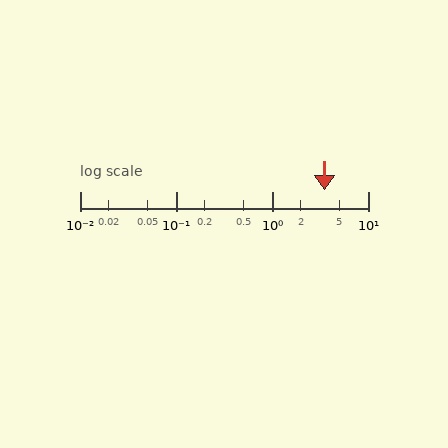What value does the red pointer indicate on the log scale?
The pointer indicates approximately 3.5.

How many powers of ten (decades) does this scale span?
The scale spans 3 decades, from 0.01 to 10.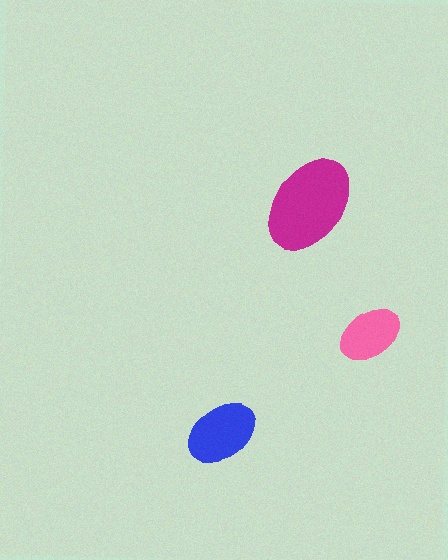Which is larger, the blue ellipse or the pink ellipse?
The blue one.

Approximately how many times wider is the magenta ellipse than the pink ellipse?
About 1.5 times wider.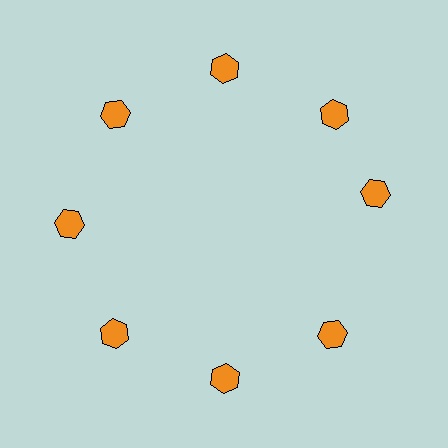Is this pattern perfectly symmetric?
No. The 8 orange hexagons are arranged in a ring, but one element near the 3 o'clock position is rotated out of alignment along the ring, breaking the 8-fold rotational symmetry.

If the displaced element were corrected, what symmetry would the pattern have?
It would have 8-fold rotational symmetry — the pattern would map onto itself every 45 degrees.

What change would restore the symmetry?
The symmetry would be restored by rotating it back into even spacing with its neighbors so that all 8 hexagons sit at equal angles and equal distance from the center.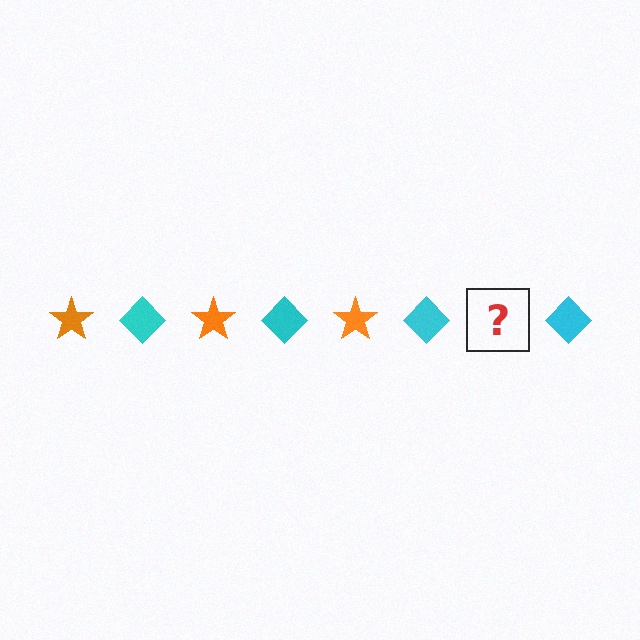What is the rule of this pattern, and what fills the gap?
The rule is that the pattern alternates between orange star and cyan diamond. The gap should be filled with an orange star.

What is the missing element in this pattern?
The missing element is an orange star.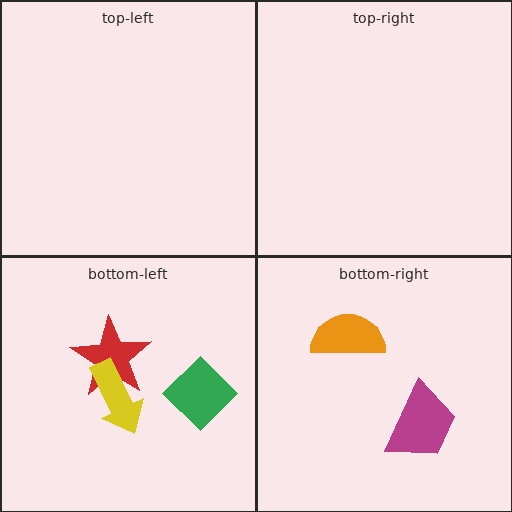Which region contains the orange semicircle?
The bottom-right region.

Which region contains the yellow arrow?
The bottom-left region.